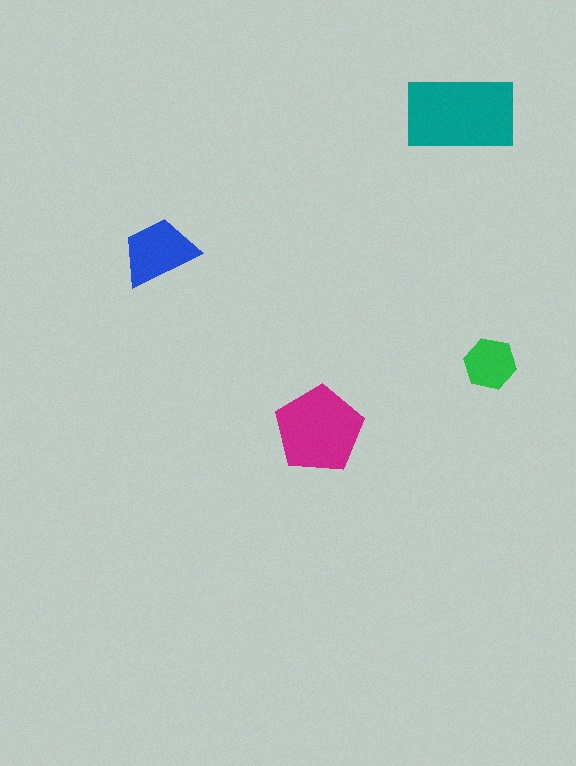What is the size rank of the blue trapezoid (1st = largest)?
3rd.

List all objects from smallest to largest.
The green hexagon, the blue trapezoid, the magenta pentagon, the teal rectangle.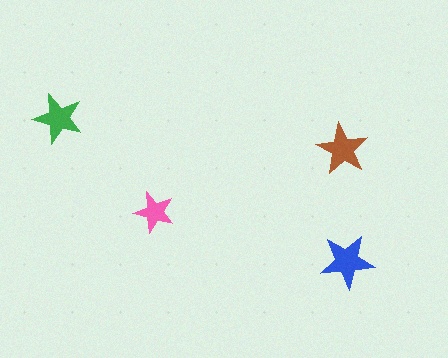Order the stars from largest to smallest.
the blue one, the brown one, the green one, the pink one.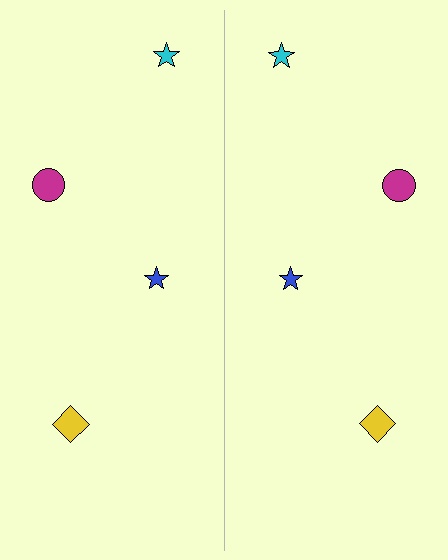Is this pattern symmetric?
Yes, this pattern has bilateral (reflection) symmetry.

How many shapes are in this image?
There are 8 shapes in this image.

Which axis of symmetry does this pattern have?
The pattern has a vertical axis of symmetry running through the center of the image.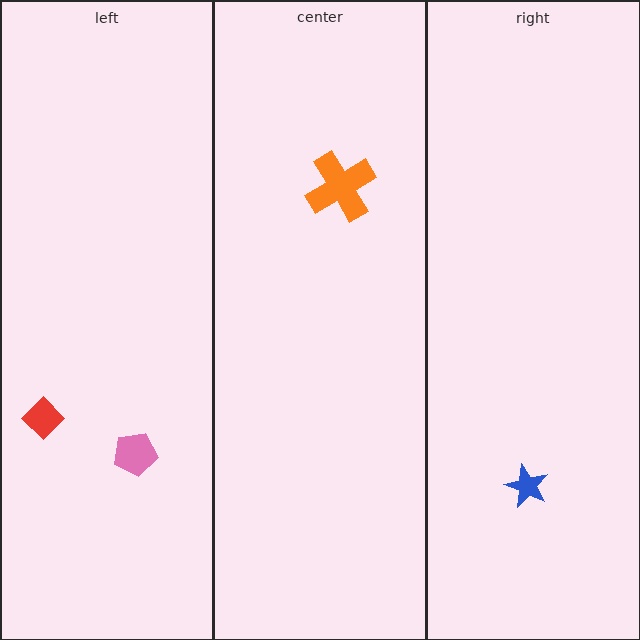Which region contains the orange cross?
The center region.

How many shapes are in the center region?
1.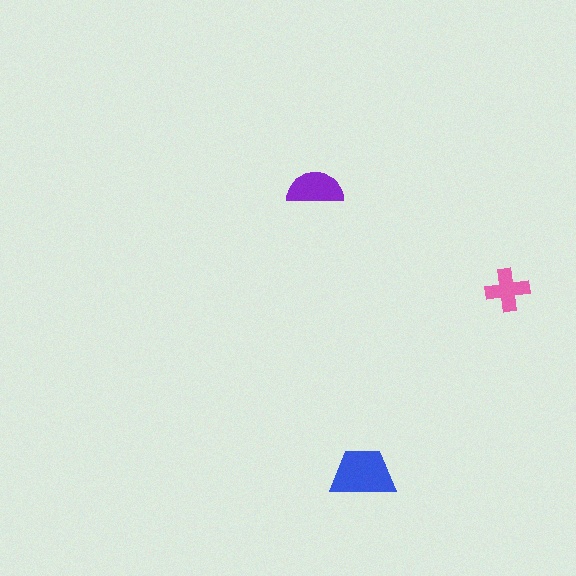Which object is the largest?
The blue trapezoid.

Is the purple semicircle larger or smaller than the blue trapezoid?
Smaller.